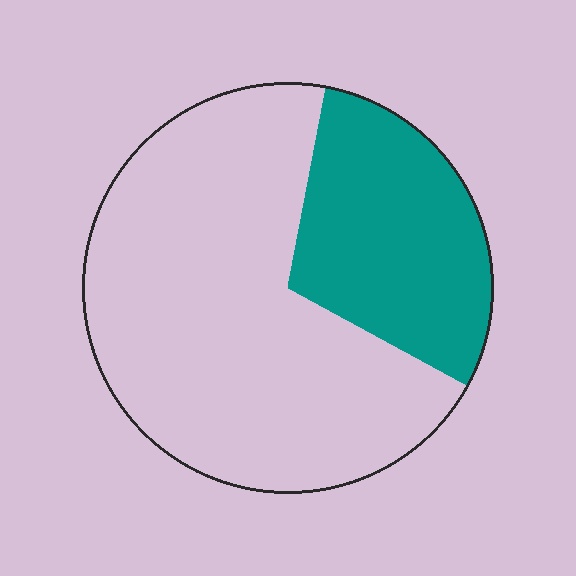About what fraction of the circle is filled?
About one third (1/3).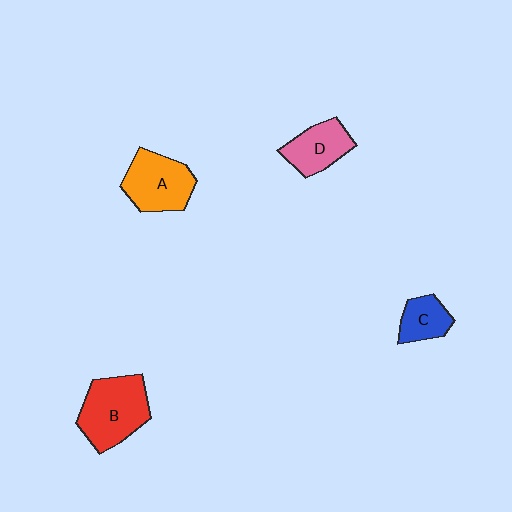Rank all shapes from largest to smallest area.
From largest to smallest: B (red), A (orange), D (pink), C (blue).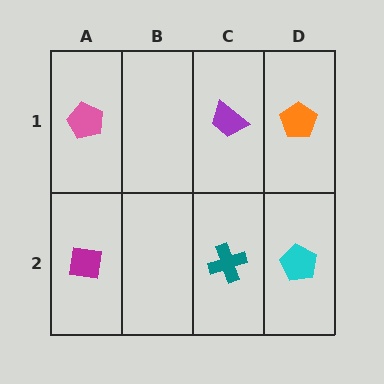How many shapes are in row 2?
3 shapes.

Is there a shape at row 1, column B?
No, that cell is empty.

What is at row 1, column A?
A pink pentagon.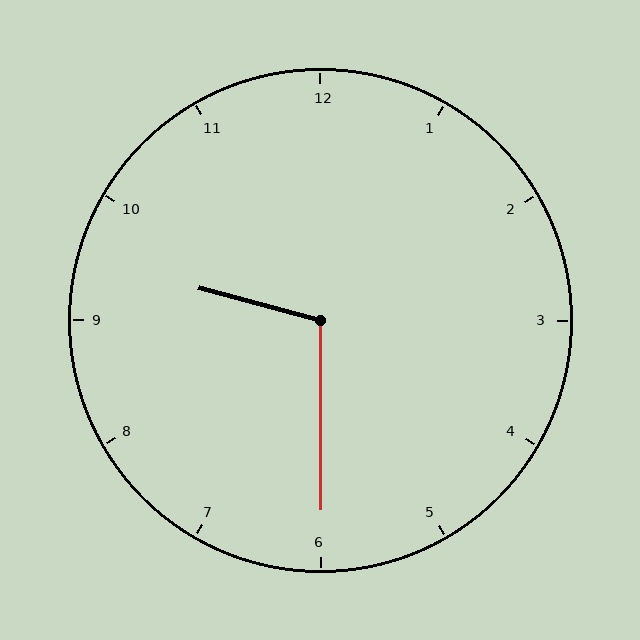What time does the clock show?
9:30.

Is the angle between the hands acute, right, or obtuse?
It is obtuse.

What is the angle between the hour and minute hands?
Approximately 105 degrees.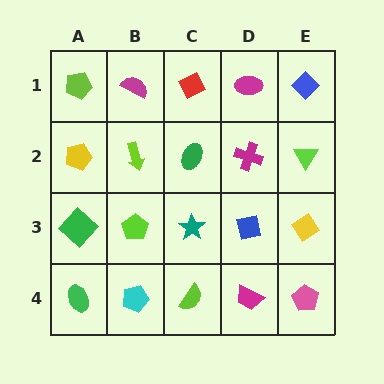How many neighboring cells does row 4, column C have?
3.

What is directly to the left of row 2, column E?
A magenta cross.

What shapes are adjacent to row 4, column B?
A lime pentagon (row 3, column B), a green ellipse (row 4, column A), a lime semicircle (row 4, column C).